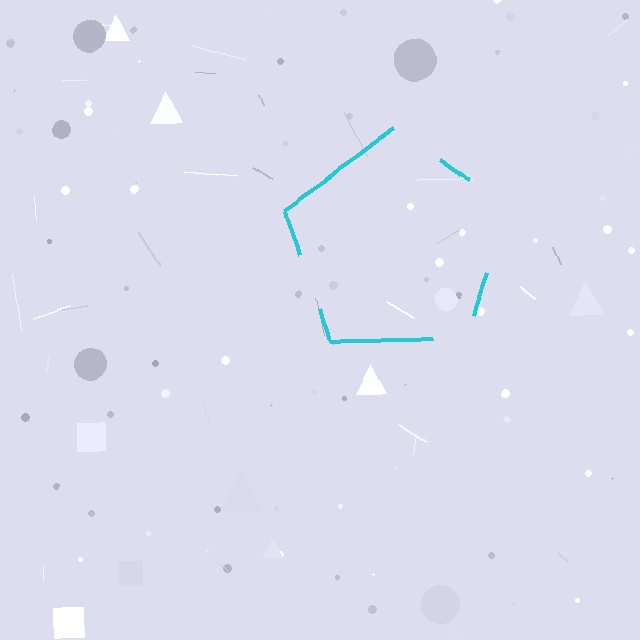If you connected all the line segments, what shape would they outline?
They would outline a pentagon.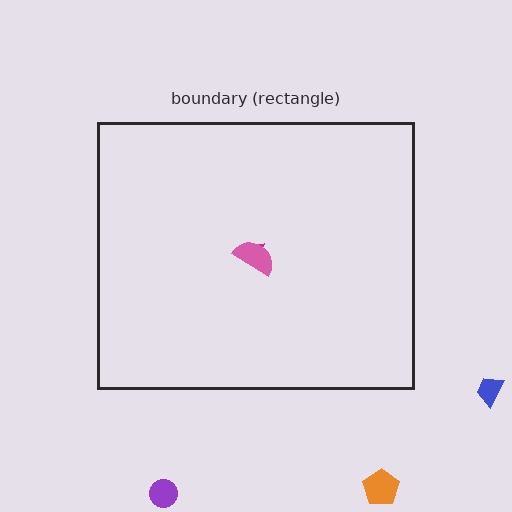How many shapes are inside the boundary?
2 inside, 3 outside.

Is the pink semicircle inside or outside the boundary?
Inside.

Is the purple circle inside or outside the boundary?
Outside.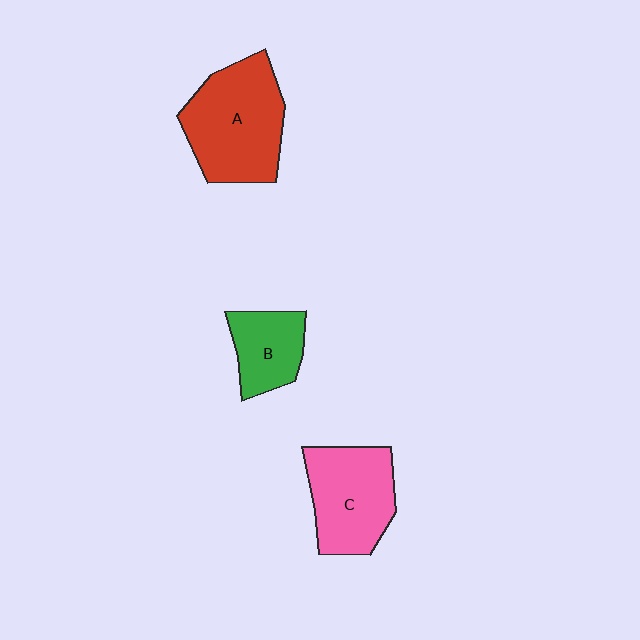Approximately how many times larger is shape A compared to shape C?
Approximately 1.2 times.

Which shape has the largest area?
Shape A (red).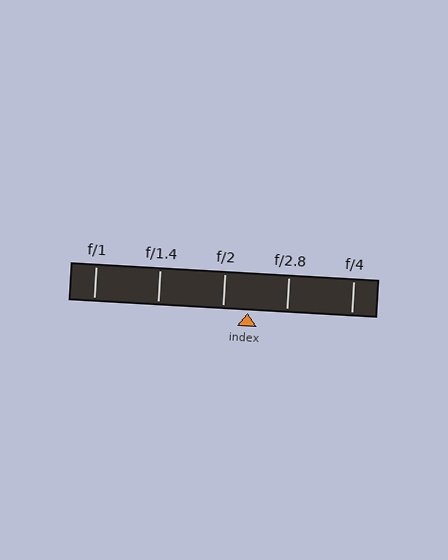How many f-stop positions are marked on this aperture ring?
There are 5 f-stop positions marked.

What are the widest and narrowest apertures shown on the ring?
The widest aperture shown is f/1 and the narrowest is f/4.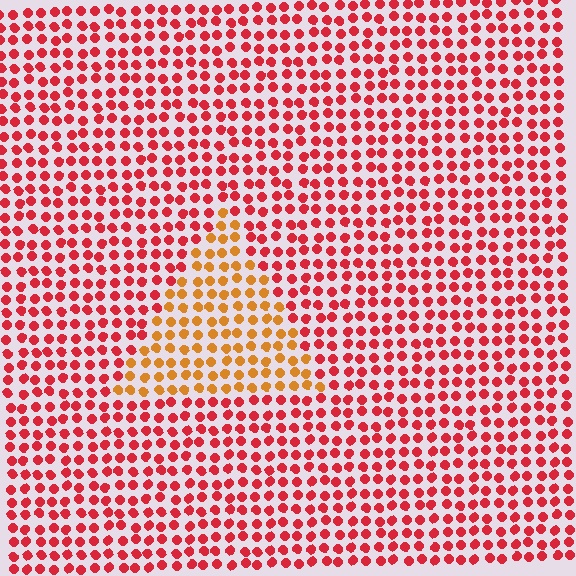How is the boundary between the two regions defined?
The boundary is defined purely by a slight shift in hue (about 39 degrees). Spacing, size, and orientation are identical on both sides.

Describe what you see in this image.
The image is filled with small red elements in a uniform arrangement. A triangle-shaped region is visible where the elements are tinted to a slightly different hue, forming a subtle color boundary.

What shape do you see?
I see a triangle.